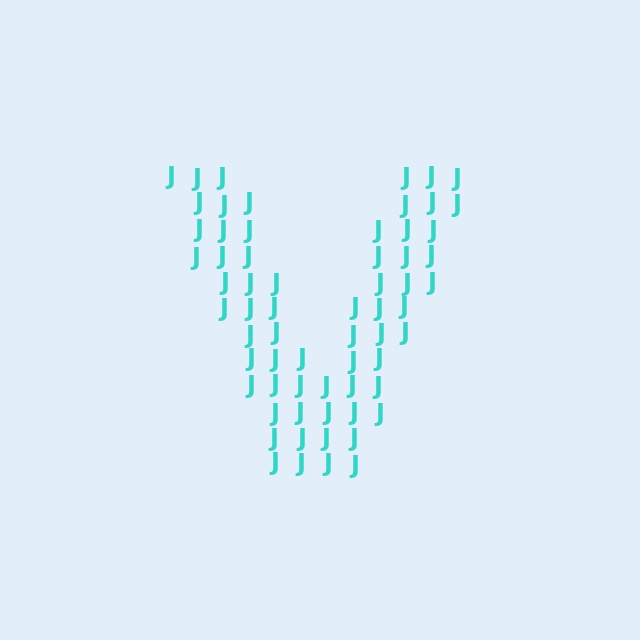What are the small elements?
The small elements are letter J's.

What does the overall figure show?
The overall figure shows the letter V.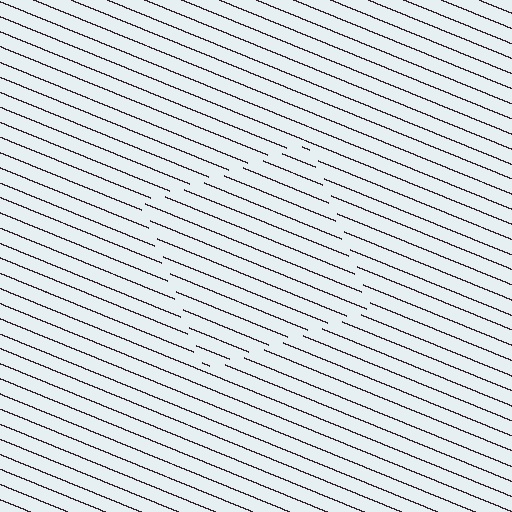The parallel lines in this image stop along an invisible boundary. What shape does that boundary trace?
An illusory square. The interior of the shape contains the same grating, shifted by half a period — the contour is defined by the phase discontinuity where line-ends from the inner and outer gratings abut.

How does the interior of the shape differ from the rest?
The interior of the shape contains the same grating, shifted by half a period — the contour is defined by the phase discontinuity where line-ends from the inner and outer gratings abut.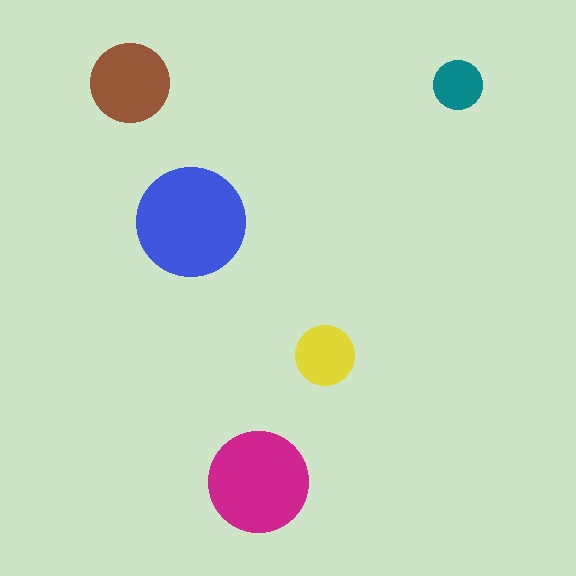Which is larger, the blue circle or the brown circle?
The blue one.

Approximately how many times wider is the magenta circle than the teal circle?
About 2 times wider.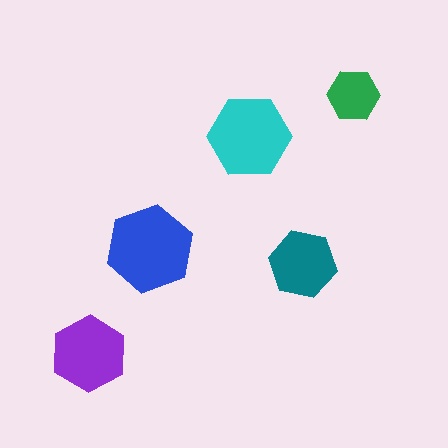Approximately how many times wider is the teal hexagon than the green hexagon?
About 1.5 times wider.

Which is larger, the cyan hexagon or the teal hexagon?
The cyan one.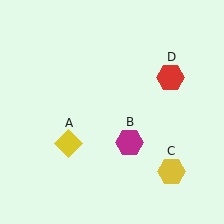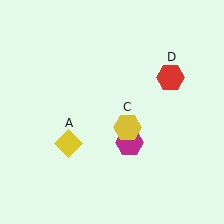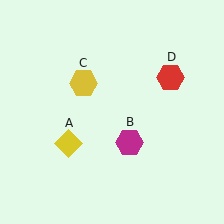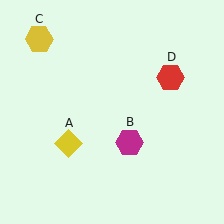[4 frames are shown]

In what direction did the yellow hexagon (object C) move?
The yellow hexagon (object C) moved up and to the left.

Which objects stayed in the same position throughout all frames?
Yellow diamond (object A) and magenta hexagon (object B) and red hexagon (object D) remained stationary.